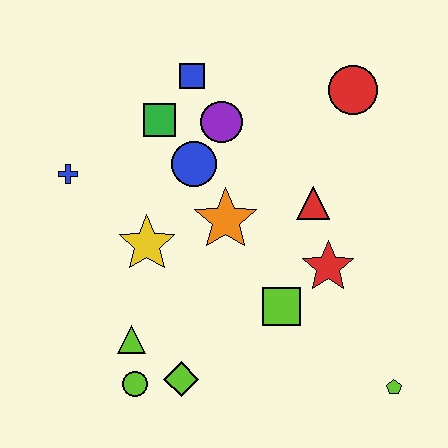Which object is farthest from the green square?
The lime pentagon is farthest from the green square.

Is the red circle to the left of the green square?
No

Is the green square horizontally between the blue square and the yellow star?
Yes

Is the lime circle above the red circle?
No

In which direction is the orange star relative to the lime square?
The orange star is above the lime square.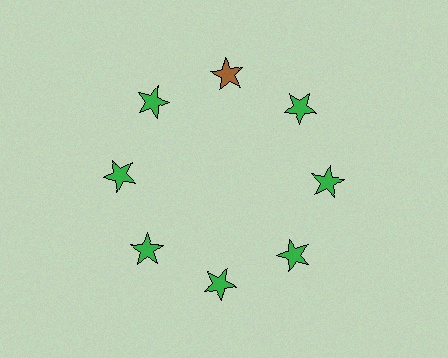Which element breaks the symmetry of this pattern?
The brown star at roughly the 12 o'clock position breaks the symmetry. All other shapes are green stars.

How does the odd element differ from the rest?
It has a different color: brown instead of green.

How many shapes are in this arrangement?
There are 8 shapes arranged in a ring pattern.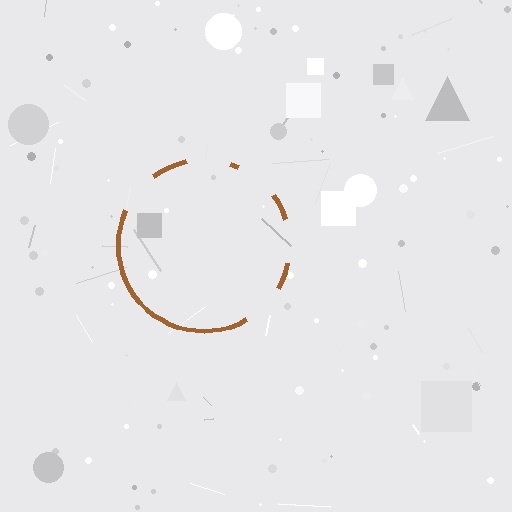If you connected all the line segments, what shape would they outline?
They would outline a circle.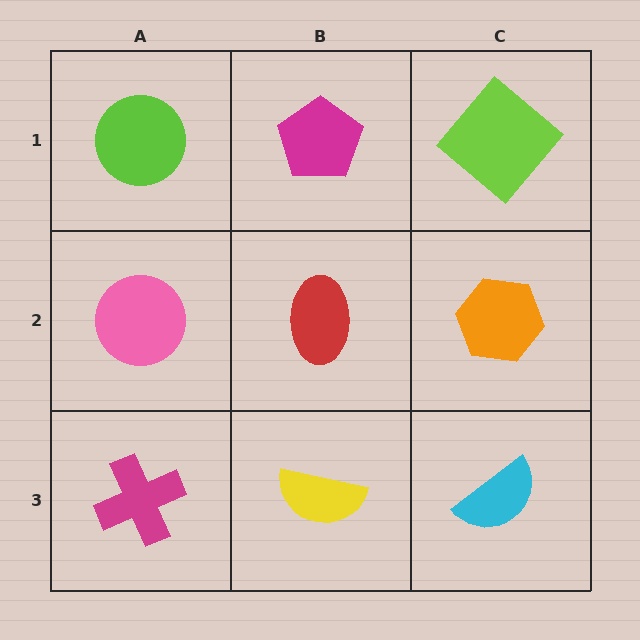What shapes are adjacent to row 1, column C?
An orange hexagon (row 2, column C), a magenta pentagon (row 1, column B).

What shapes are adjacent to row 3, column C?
An orange hexagon (row 2, column C), a yellow semicircle (row 3, column B).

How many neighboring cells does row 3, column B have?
3.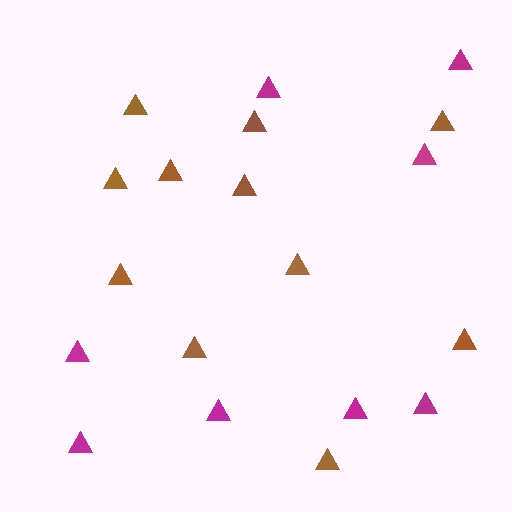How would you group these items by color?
There are 2 groups: one group of brown triangles (11) and one group of magenta triangles (8).